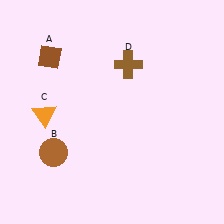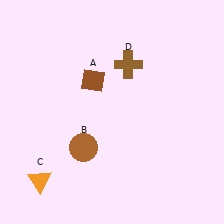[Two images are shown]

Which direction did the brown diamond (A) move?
The brown diamond (A) moved right.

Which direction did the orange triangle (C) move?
The orange triangle (C) moved down.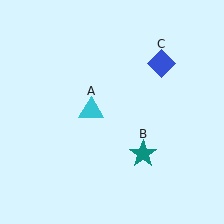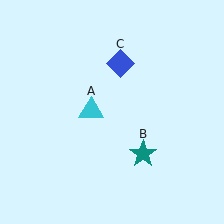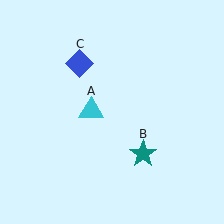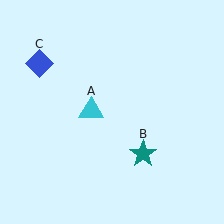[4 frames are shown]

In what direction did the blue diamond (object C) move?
The blue diamond (object C) moved left.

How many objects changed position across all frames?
1 object changed position: blue diamond (object C).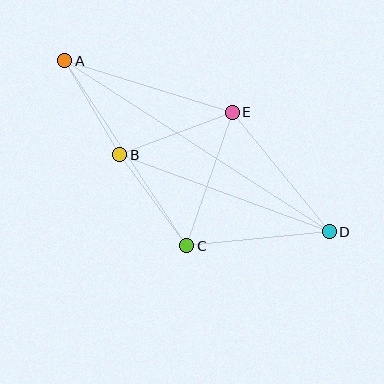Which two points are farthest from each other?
Points A and D are farthest from each other.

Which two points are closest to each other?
Points A and B are closest to each other.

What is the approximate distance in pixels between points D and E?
The distance between D and E is approximately 154 pixels.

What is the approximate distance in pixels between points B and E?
The distance between B and E is approximately 120 pixels.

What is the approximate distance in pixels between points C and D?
The distance between C and D is approximately 144 pixels.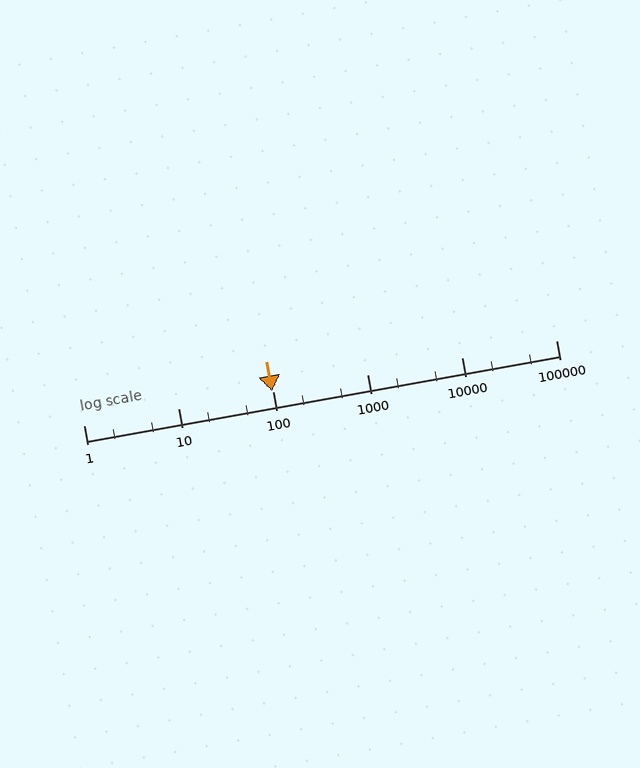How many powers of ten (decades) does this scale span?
The scale spans 5 decades, from 1 to 100000.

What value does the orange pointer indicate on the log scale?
The pointer indicates approximately 99.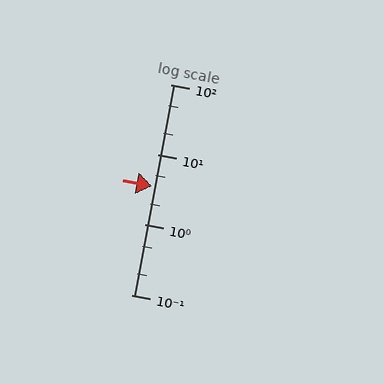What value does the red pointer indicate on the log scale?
The pointer indicates approximately 3.5.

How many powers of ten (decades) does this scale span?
The scale spans 3 decades, from 0.1 to 100.